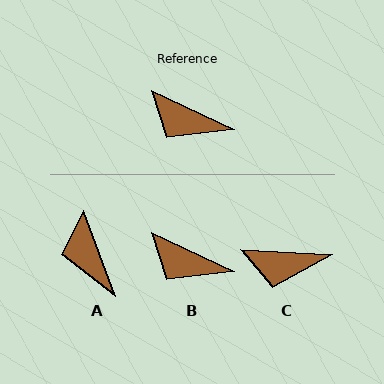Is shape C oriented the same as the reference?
No, it is off by about 22 degrees.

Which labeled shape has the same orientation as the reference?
B.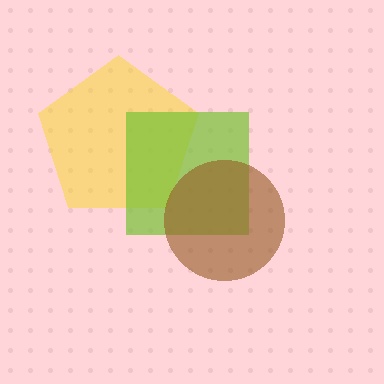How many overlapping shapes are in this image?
There are 3 overlapping shapes in the image.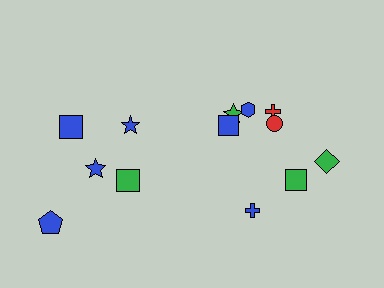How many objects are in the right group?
There are 8 objects.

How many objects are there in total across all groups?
There are 13 objects.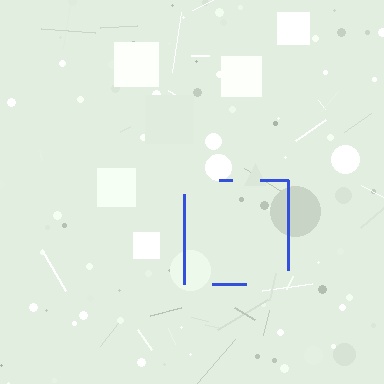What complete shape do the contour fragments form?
The contour fragments form a square.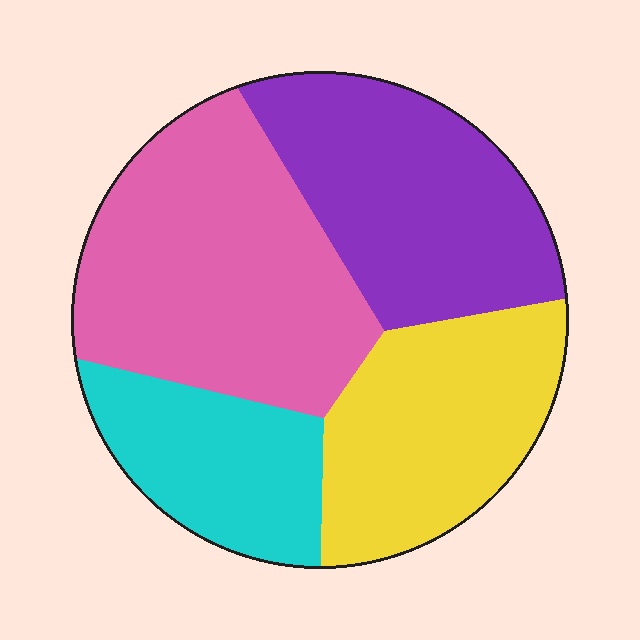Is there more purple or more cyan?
Purple.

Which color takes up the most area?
Pink, at roughly 35%.